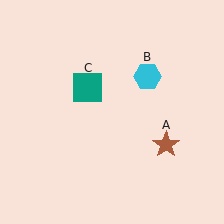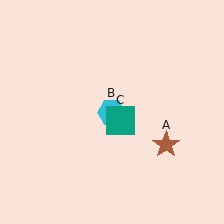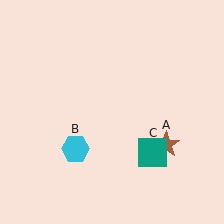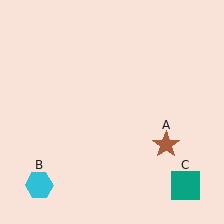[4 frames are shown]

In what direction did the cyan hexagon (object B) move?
The cyan hexagon (object B) moved down and to the left.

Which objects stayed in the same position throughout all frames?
Brown star (object A) remained stationary.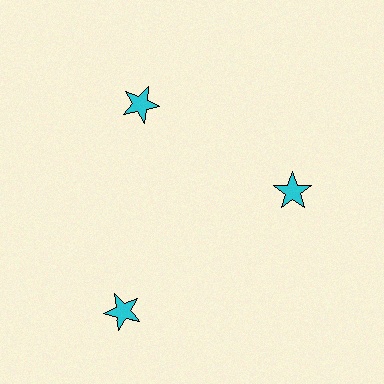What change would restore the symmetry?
The symmetry would be restored by moving it inward, back onto the ring so that all 3 stars sit at equal angles and equal distance from the center.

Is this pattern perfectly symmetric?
No. The 3 cyan stars are arranged in a ring, but one element near the 7 o'clock position is pushed outward from the center, breaking the 3-fold rotational symmetry.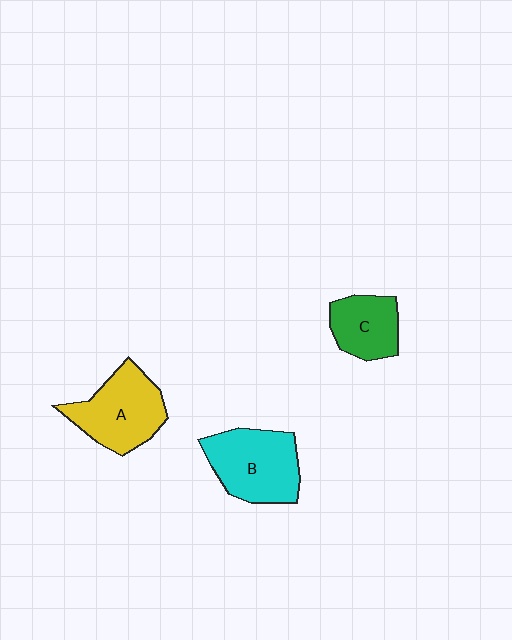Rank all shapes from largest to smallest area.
From largest to smallest: B (cyan), A (yellow), C (green).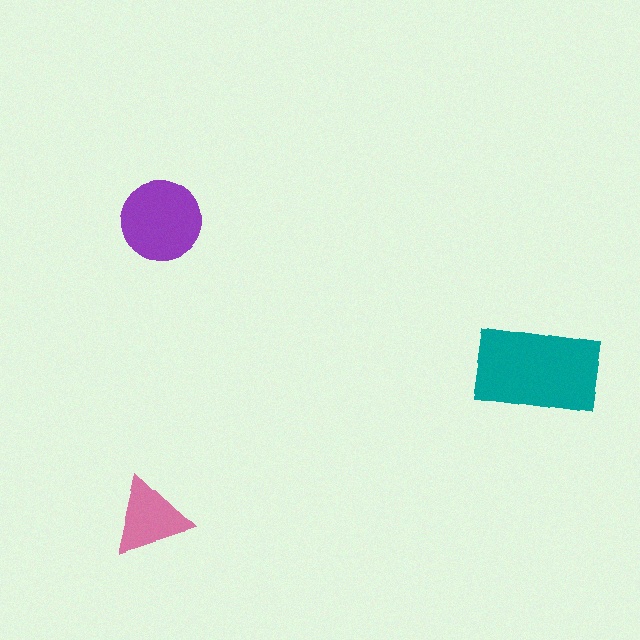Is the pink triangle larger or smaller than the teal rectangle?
Smaller.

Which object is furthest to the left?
The pink triangle is leftmost.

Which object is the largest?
The teal rectangle.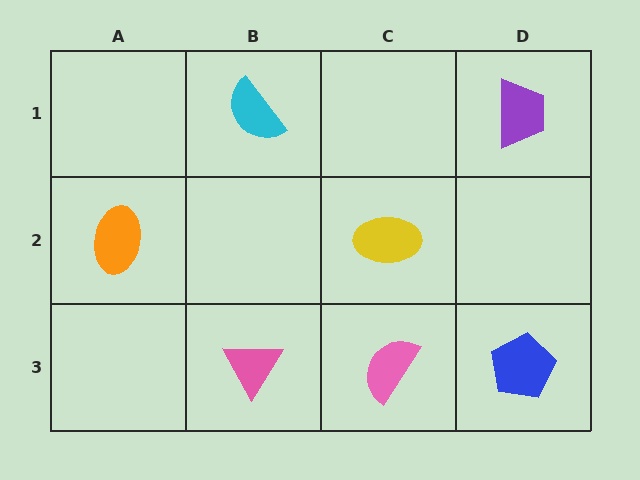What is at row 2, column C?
A yellow ellipse.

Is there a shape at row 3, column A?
No, that cell is empty.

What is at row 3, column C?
A pink semicircle.